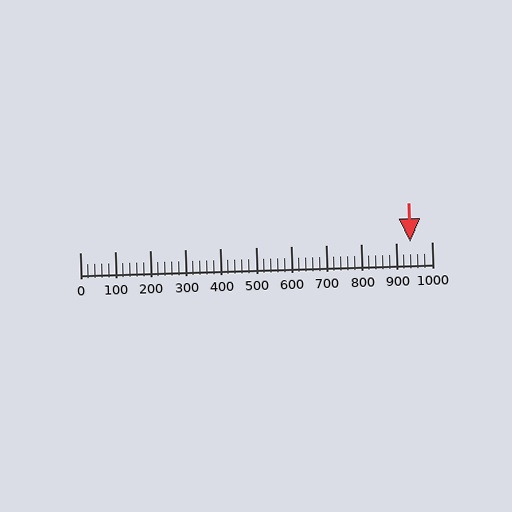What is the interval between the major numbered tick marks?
The major tick marks are spaced 100 units apart.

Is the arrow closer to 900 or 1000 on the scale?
The arrow is closer to 900.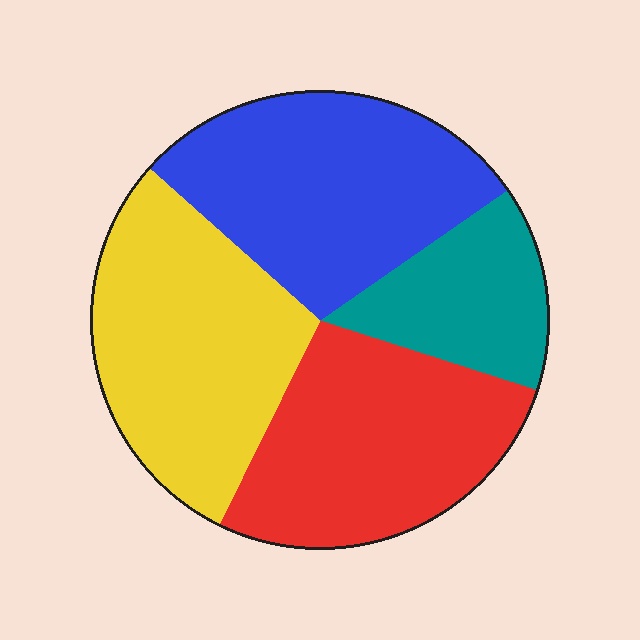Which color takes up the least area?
Teal, at roughly 15%.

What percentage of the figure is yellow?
Yellow takes up about one third (1/3) of the figure.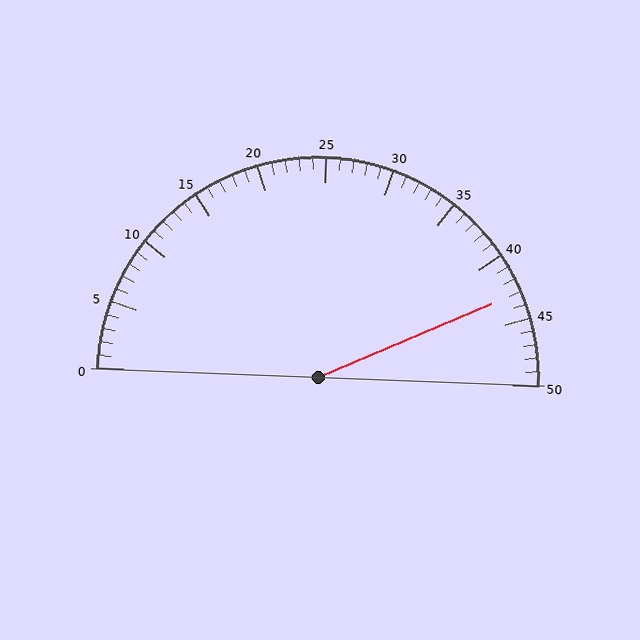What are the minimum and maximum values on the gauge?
The gauge ranges from 0 to 50.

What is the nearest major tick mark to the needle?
The nearest major tick mark is 45.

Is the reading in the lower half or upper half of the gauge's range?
The reading is in the upper half of the range (0 to 50).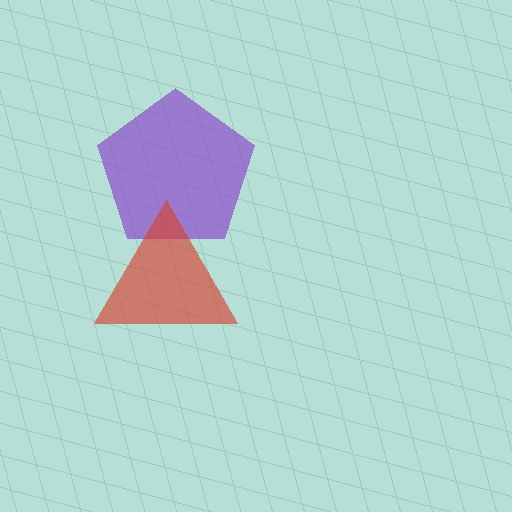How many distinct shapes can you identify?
There are 2 distinct shapes: a purple pentagon, a red triangle.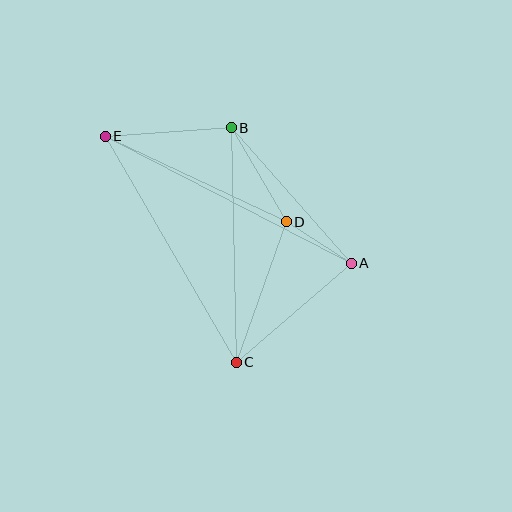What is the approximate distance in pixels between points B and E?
The distance between B and E is approximately 126 pixels.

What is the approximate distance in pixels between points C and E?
The distance between C and E is approximately 261 pixels.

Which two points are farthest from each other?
Points A and E are farthest from each other.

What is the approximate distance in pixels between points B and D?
The distance between B and D is approximately 109 pixels.